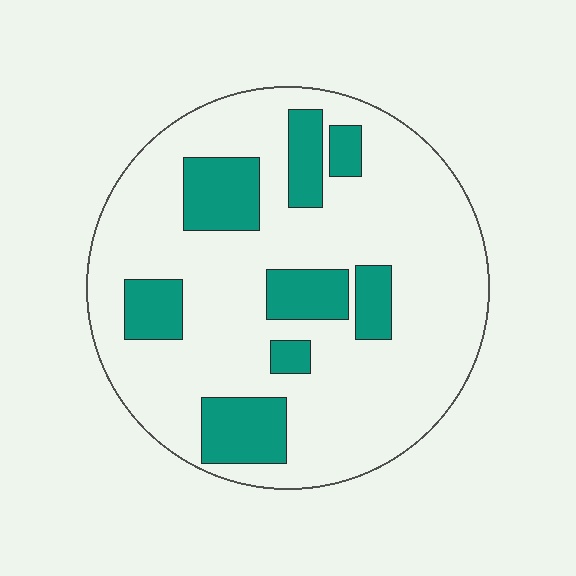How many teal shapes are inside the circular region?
8.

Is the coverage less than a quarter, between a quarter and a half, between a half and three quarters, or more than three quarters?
Less than a quarter.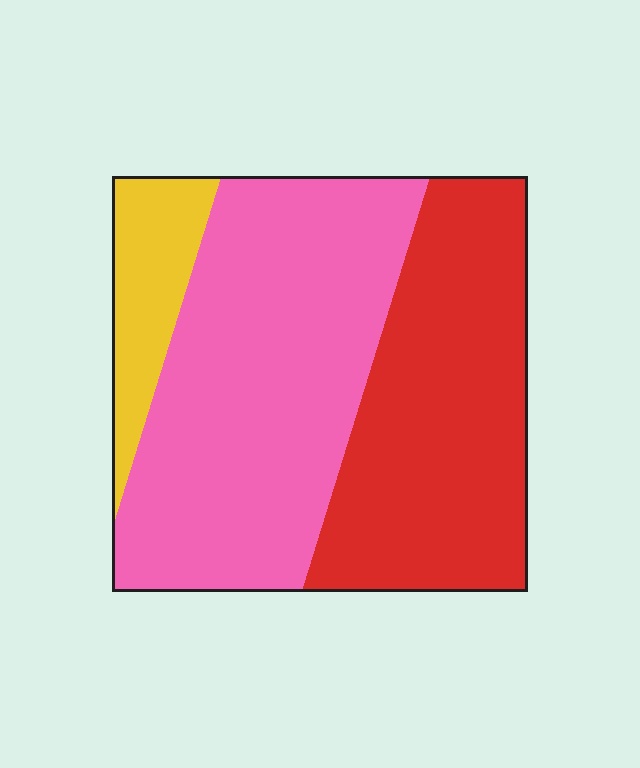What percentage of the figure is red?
Red covers 39% of the figure.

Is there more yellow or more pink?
Pink.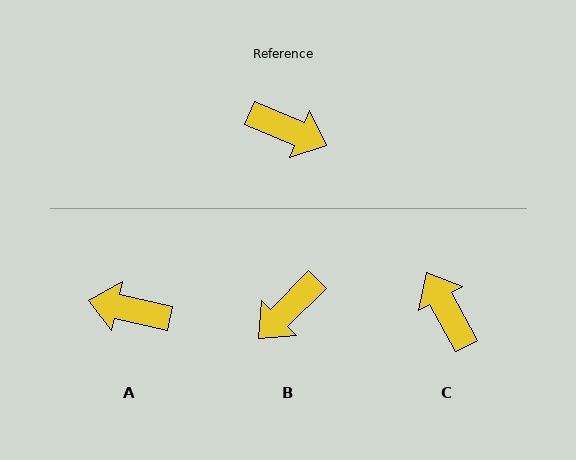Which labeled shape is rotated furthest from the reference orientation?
A, about 170 degrees away.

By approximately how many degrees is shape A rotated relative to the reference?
Approximately 170 degrees clockwise.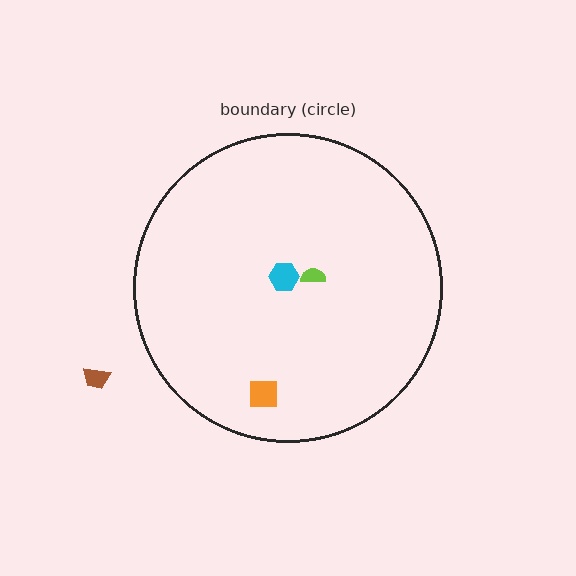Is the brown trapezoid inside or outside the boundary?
Outside.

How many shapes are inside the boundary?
3 inside, 1 outside.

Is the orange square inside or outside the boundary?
Inside.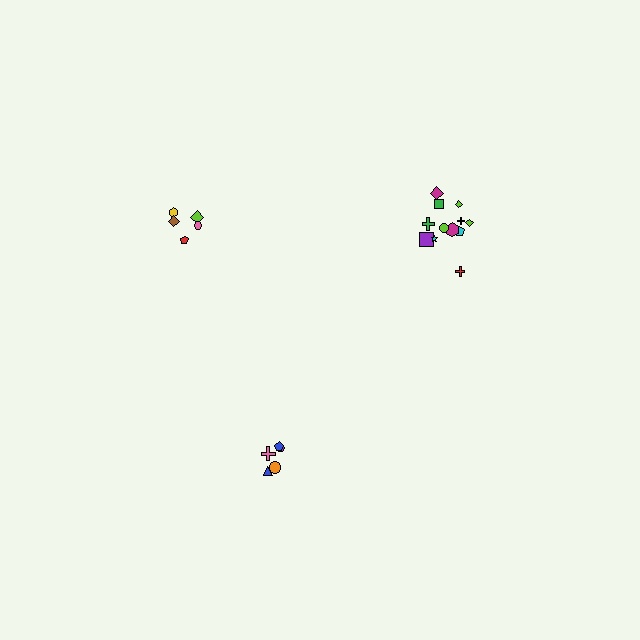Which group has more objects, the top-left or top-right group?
The top-right group.